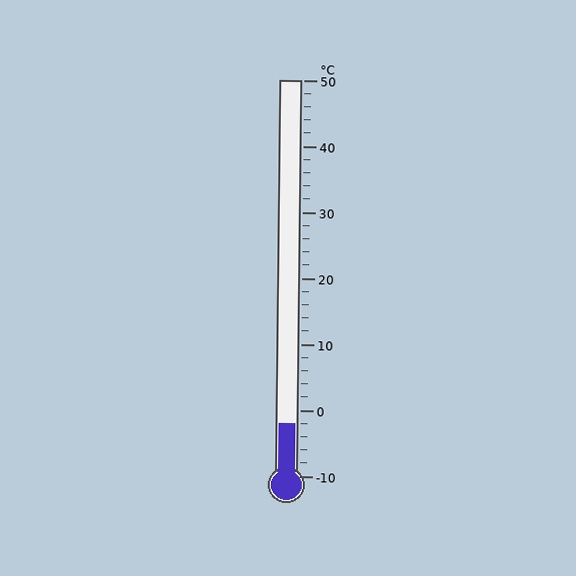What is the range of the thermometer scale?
The thermometer scale ranges from -10°C to 50°C.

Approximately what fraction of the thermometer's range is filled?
The thermometer is filled to approximately 15% of its range.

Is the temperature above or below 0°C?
The temperature is below 0°C.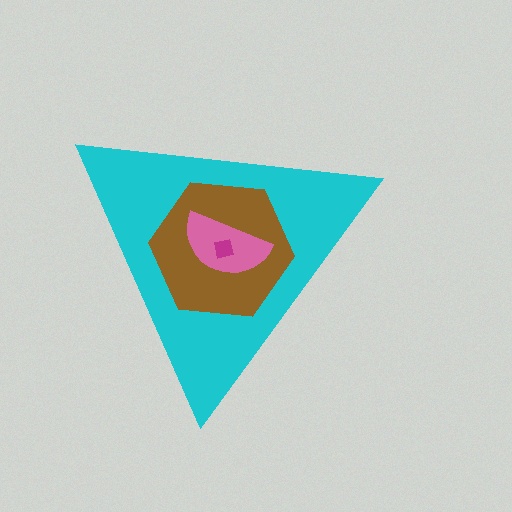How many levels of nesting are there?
4.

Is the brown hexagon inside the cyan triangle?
Yes.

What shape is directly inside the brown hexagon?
The pink semicircle.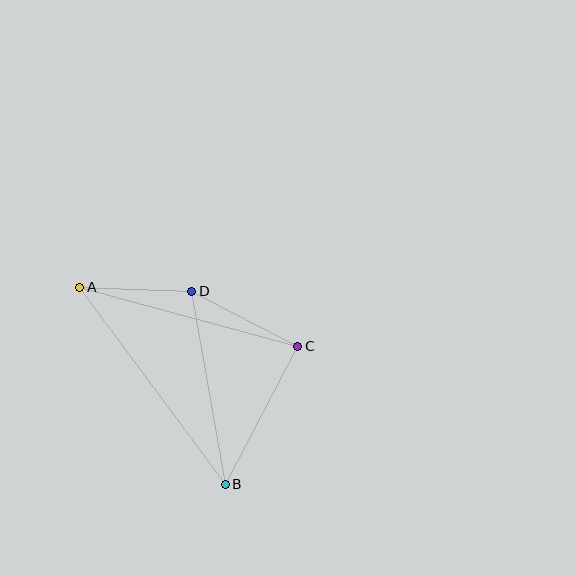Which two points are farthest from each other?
Points A and B are farthest from each other.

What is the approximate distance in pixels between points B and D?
The distance between B and D is approximately 196 pixels.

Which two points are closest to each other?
Points A and D are closest to each other.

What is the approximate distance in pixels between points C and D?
The distance between C and D is approximately 119 pixels.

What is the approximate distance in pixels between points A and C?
The distance between A and C is approximately 226 pixels.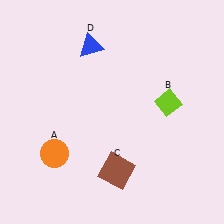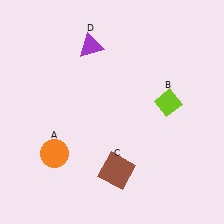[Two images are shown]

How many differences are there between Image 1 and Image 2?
There is 1 difference between the two images.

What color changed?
The triangle (D) changed from blue in Image 1 to purple in Image 2.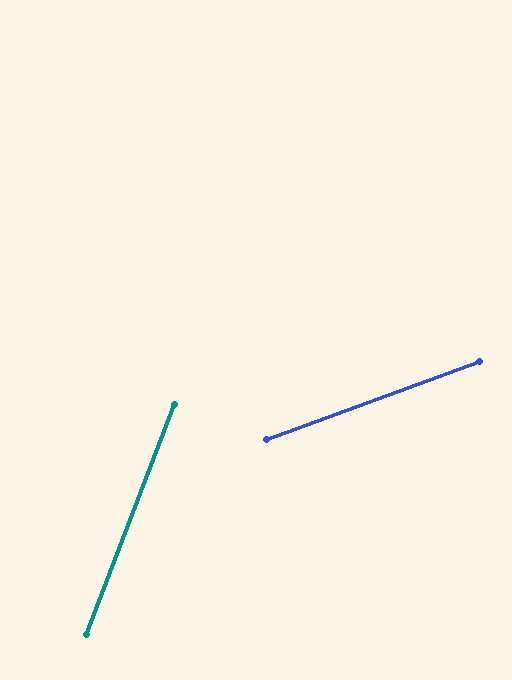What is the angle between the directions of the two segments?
Approximately 49 degrees.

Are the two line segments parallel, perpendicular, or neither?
Neither parallel nor perpendicular — they differ by about 49°.